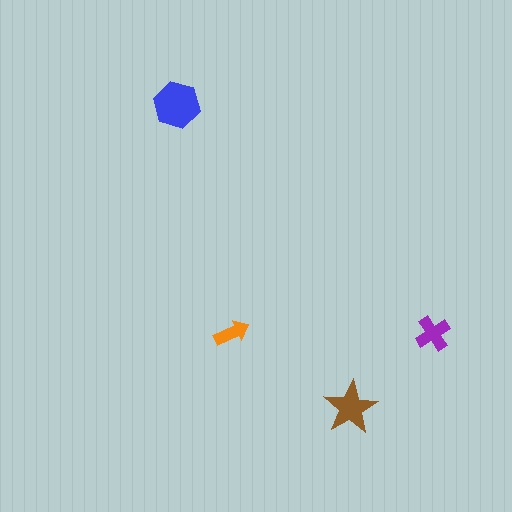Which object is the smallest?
The orange arrow.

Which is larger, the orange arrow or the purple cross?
The purple cross.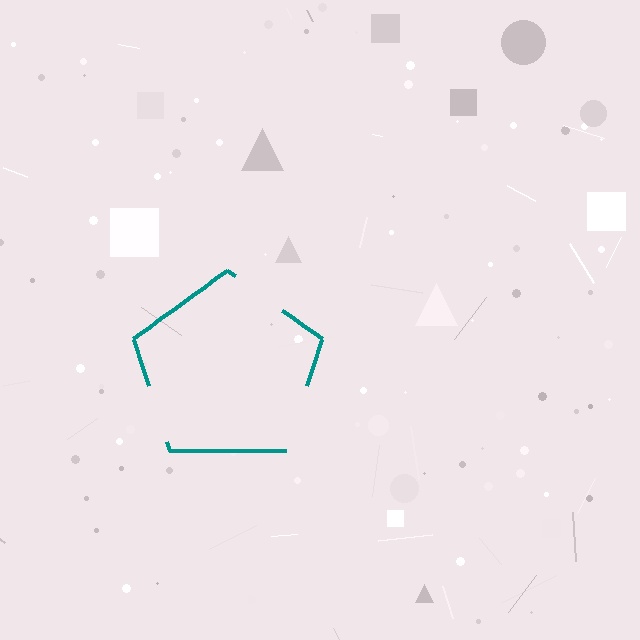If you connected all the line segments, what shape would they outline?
They would outline a pentagon.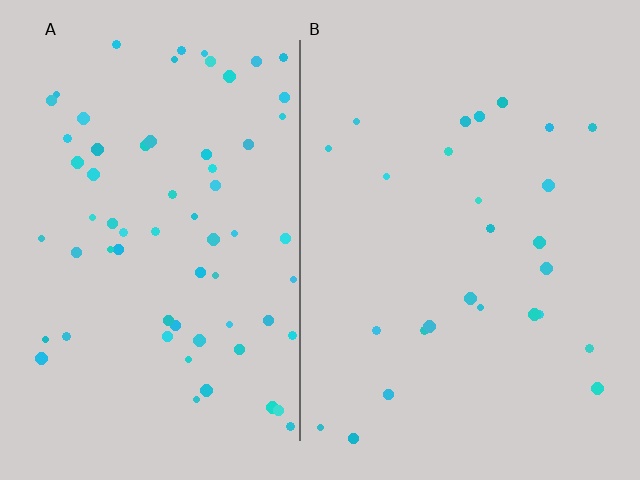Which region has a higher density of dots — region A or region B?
A (the left).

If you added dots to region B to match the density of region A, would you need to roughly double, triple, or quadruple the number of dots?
Approximately triple.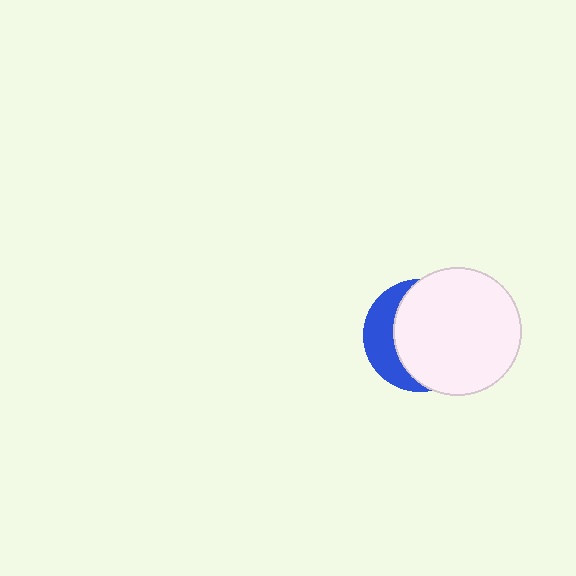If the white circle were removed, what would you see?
You would see the complete blue circle.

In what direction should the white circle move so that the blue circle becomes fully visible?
The white circle should move right. That is the shortest direction to clear the overlap and leave the blue circle fully visible.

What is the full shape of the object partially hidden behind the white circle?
The partially hidden object is a blue circle.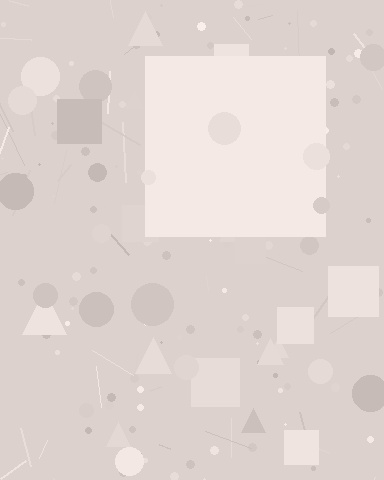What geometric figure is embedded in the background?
A square is embedded in the background.